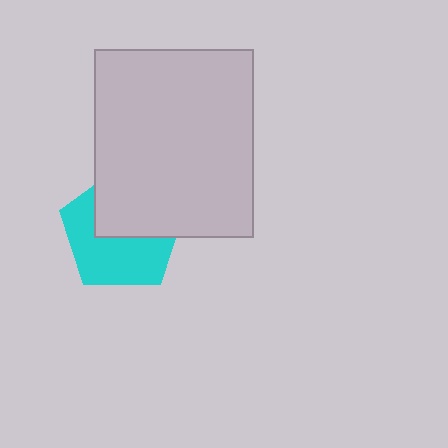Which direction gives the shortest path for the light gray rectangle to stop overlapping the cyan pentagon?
Moving up gives the shortest separation.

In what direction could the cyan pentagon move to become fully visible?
The cyan pentagon could move down. That would shift it out from behind the light gray rectangle entirely.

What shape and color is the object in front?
The object in front is a light gray rectangle.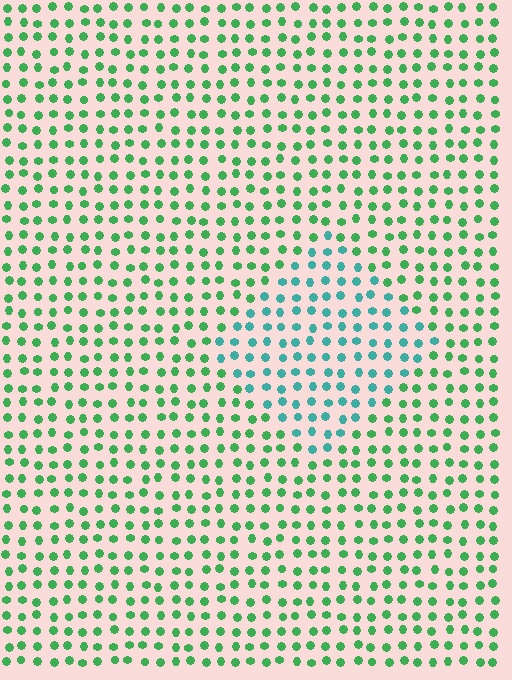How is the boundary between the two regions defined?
The boundary is defined purely by a slight shift in hue (about 41 degrees). Spacing, size, and orientation are identical on both sides.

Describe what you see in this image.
The image is filled with small green elements in a uniform arrangement. A diamond-shaped region is visible where the elements are tinted to a slightly different hue, forming a subtle color boundary.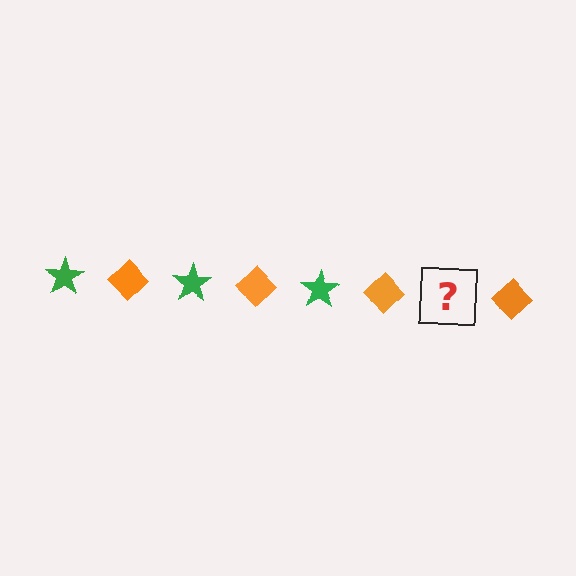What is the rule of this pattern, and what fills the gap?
The rule is that the pattern alternates between green star and orange diamond. The gap should be filled with a green star.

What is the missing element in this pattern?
The missing element is a green star.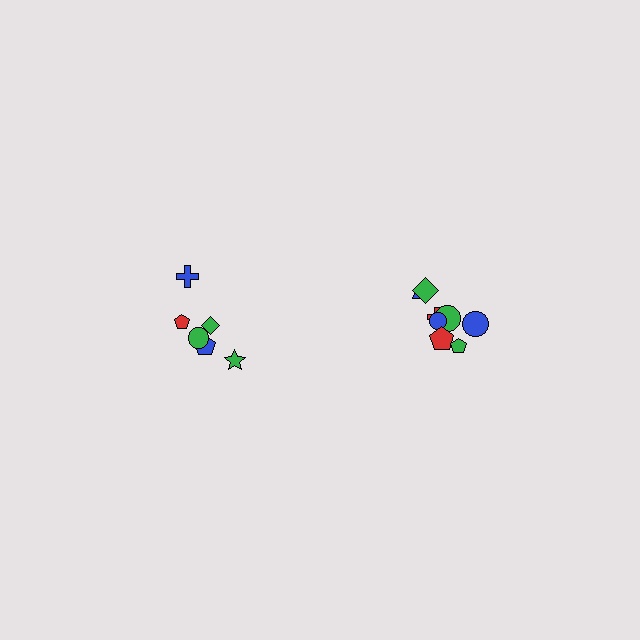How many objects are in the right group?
There are 8 objects.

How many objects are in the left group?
There are 6 objects.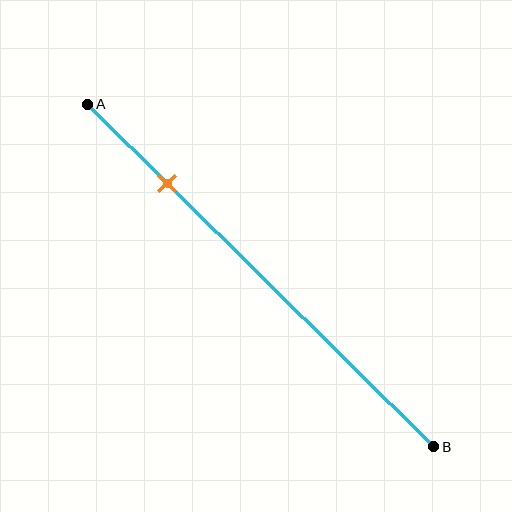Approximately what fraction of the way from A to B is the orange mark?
The orange mark is approximately 25% of the way from A to B.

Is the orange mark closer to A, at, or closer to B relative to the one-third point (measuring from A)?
The orange mark is closer to point A than the one-third point of segment AB.